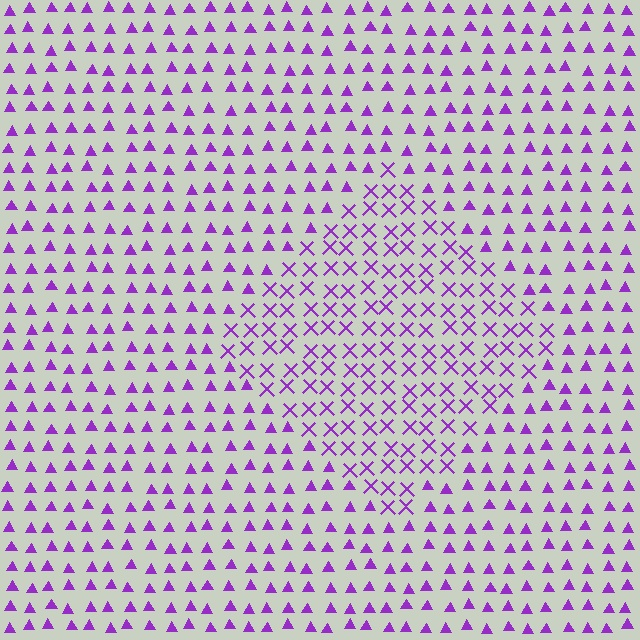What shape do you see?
I see a diamond.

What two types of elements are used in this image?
The image uses X marks inside the diamond region and triangles outside it.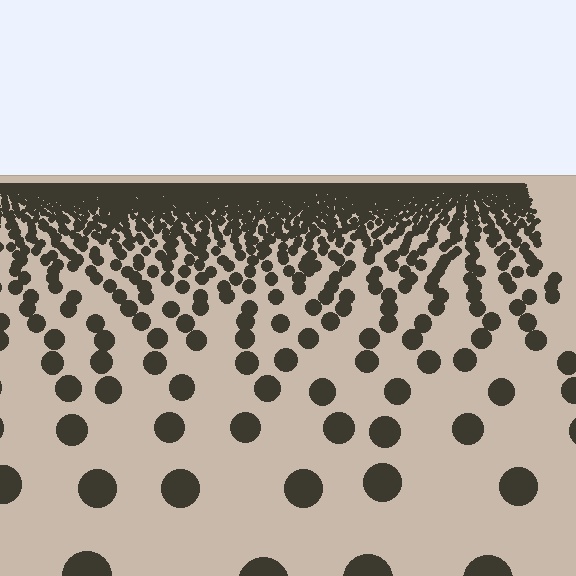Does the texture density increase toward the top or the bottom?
Density increases toward the top.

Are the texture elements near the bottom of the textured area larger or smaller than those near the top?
Larger. Near the bottom, elements are closer to the viewer and appear at a bigger on-screen size.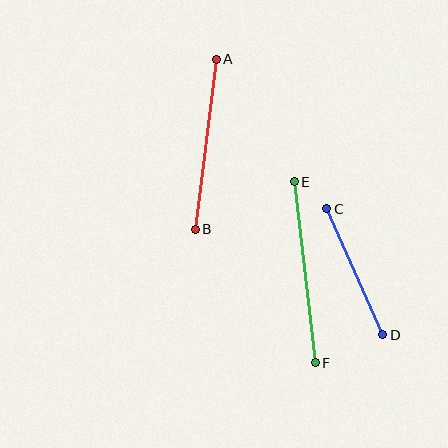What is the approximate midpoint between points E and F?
The midpoint is at approximately (305, 272) pixels.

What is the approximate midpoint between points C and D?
The midpoint is at approximately (355, 272) pixels.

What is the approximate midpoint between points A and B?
The midpoint is at approximately (206, 144) pixels.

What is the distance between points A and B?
The distance is approximately 171 pixels.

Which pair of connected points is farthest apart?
Points E and F are farthest apart.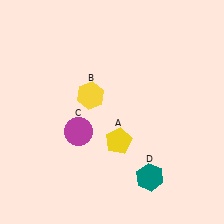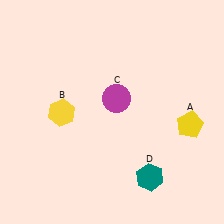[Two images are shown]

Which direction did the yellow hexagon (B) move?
The yellow hexagon (B) moved left.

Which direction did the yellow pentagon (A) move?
The yellow pentagon (A) moved right.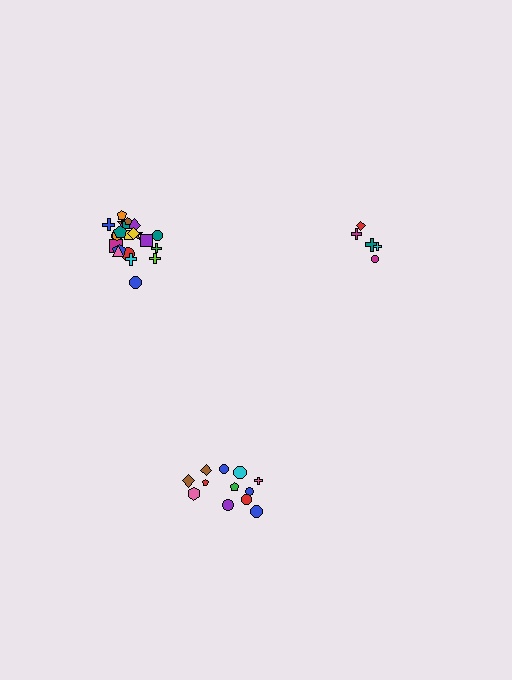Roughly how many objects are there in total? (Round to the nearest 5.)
Roughly 40 objects in total.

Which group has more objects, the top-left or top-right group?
The top-left group.